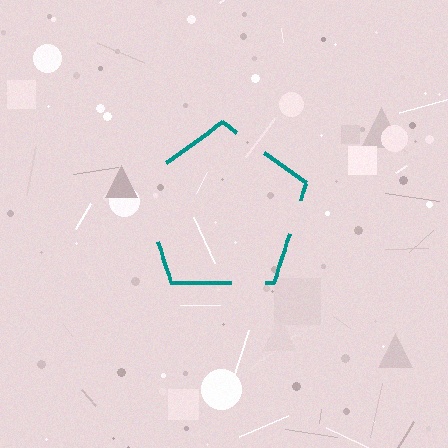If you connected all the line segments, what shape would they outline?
They would outline a pentagon.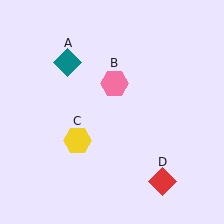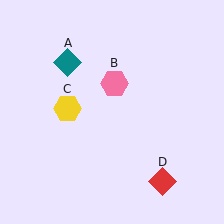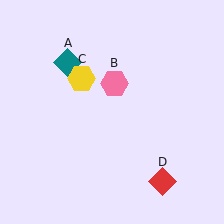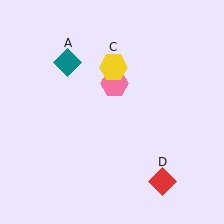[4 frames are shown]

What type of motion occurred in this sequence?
The yellow hexagon (object C) rotated clockwise around the center of the scene.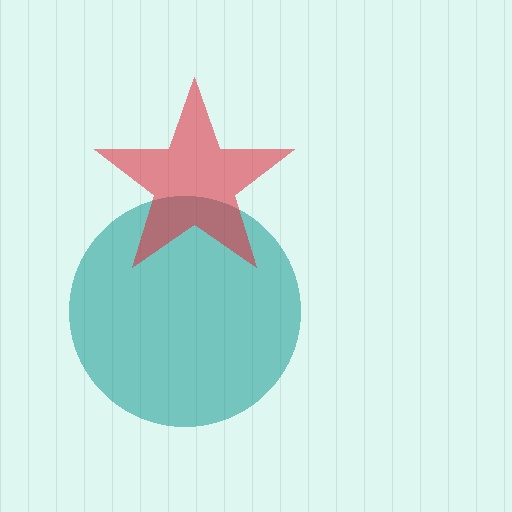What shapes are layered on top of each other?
The layered shapes are: a teal circle, a red star.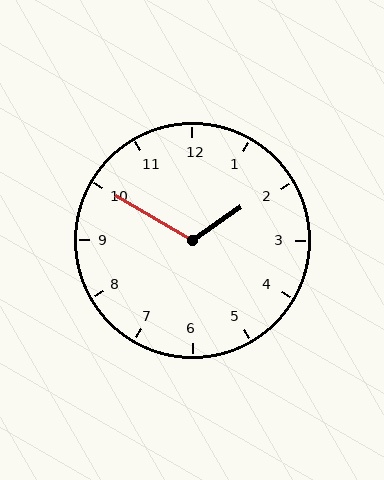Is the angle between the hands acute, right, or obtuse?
It is obtuse.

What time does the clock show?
1:50.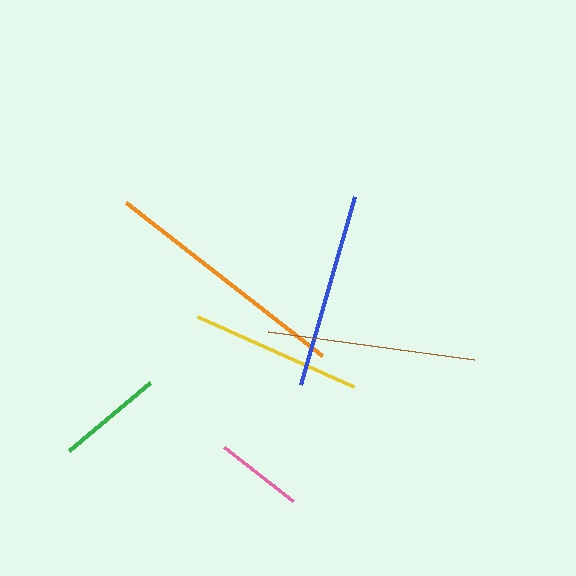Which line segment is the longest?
The orange line is the longest at approximately 248 pixels.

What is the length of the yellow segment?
The yellow segment is approximately 170 pixels long.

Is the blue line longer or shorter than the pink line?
The blue line is longer than the pink line.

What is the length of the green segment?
The green segment is approximately 106 pixels long.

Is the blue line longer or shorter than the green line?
The blue line is longer than the green line.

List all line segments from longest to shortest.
From longest to shortest: orange, brown, blue, yellow, green, pink.